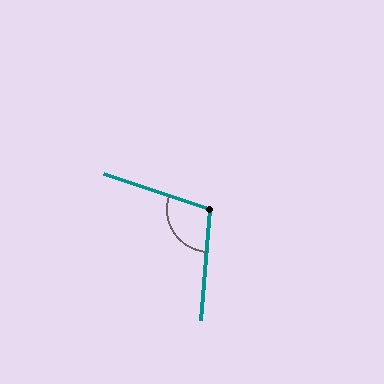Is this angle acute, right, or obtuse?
It is obtuse.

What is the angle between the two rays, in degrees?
Approximately 104 degrees.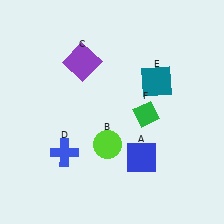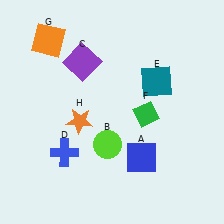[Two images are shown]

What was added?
An orange square (G), an orange star (H) were added in Image 2.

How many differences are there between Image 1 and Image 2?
There are 2 differences between the two images.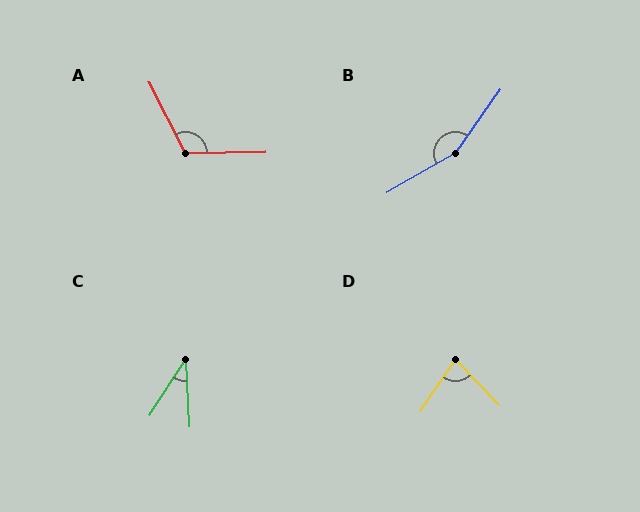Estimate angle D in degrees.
Approximately 78 degrees.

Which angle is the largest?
B, at approximately 155 degrees.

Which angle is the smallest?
C, at approximately 36 degrees.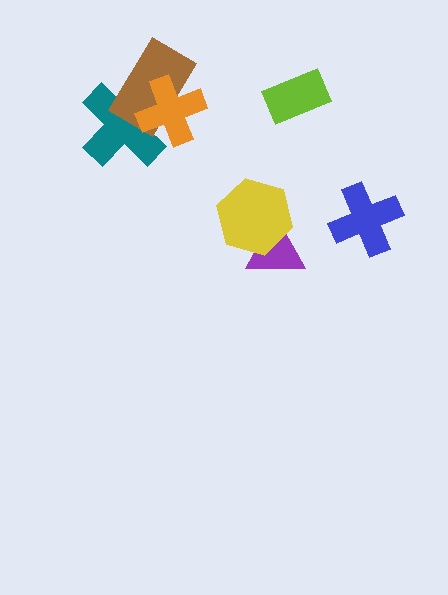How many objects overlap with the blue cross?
0 objects overlap with the blue cross.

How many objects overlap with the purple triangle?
1 object overlaps with the purple triangle.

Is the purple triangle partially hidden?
Yes, it is partially covered by another shape.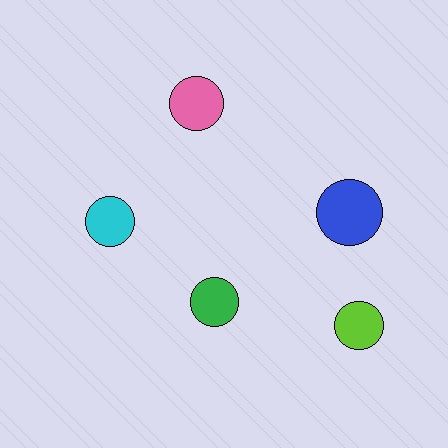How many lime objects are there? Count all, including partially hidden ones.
There is 1 lime object.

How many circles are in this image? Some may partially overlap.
There are 5 circles.